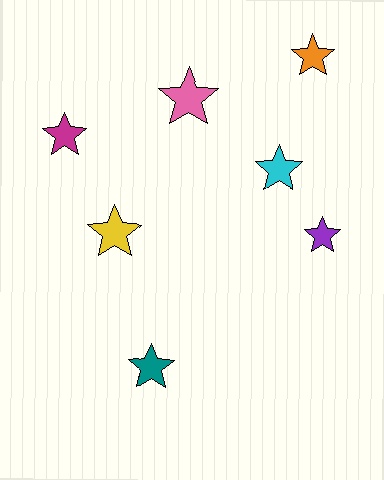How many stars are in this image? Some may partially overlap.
There are 7 stars.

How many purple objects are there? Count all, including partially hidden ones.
There is 1 purple object.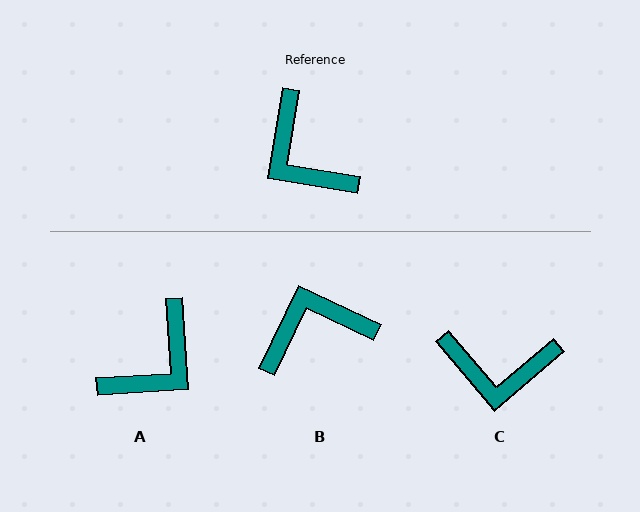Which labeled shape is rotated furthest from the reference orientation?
B, about 106 degrees away.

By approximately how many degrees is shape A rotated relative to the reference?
Approximately 103 degrees counter-clockwise.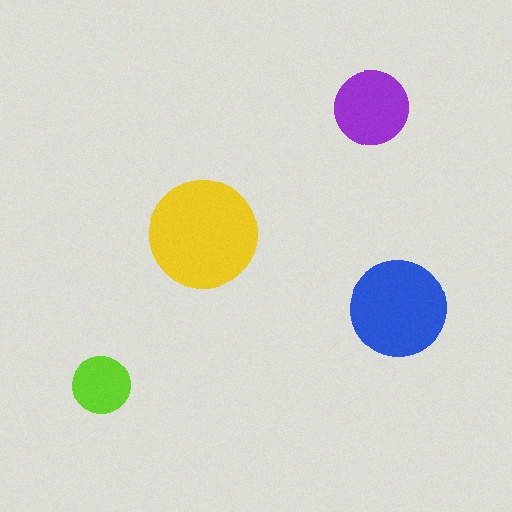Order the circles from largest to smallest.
the yellow one, the blue one, the purple one, the lime one.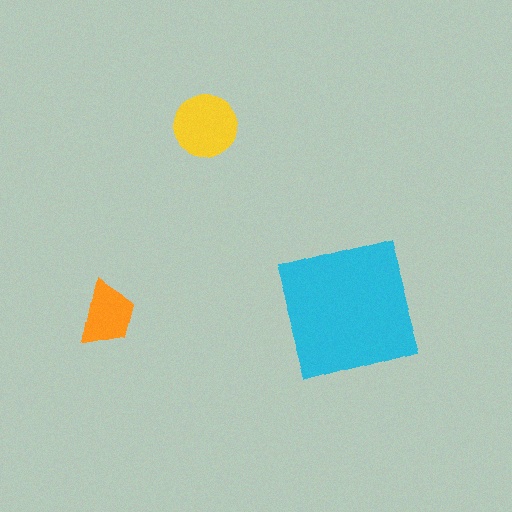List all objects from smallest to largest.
The orange trapezoid, the yellow circle, the cyan square.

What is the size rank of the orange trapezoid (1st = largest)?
3rd.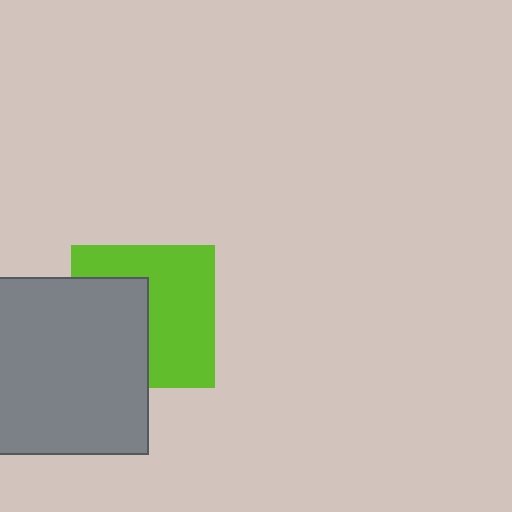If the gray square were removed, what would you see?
You would see the complete lime square.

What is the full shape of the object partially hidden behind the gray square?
The partially hidden object is a lime square.